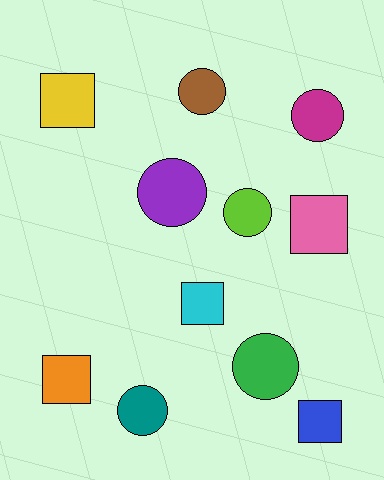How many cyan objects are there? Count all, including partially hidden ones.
There is 1 cyan object.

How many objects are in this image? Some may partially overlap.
There are 11 objects.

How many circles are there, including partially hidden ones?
There are 6 circles.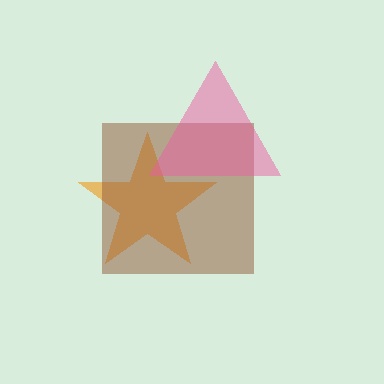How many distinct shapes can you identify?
There are 3 distinct shapes: an orange star, a brown square, a pink triangle.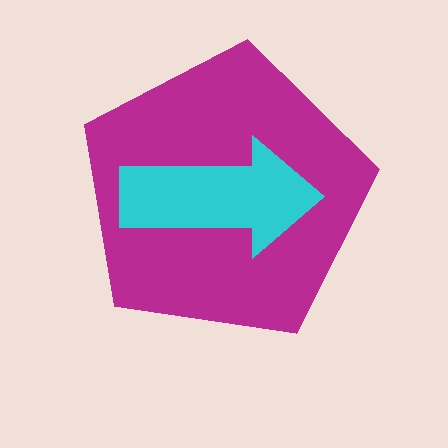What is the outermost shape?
The magenta pentagon.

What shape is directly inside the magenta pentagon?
The cyan arrow.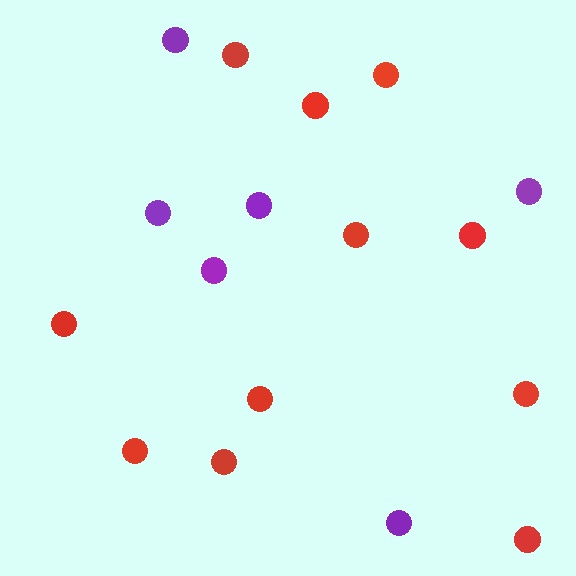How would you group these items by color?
There are 2 groups: one group of purple circles (6) and one group of red circles (11).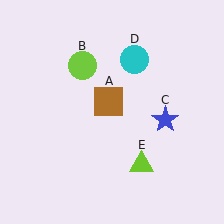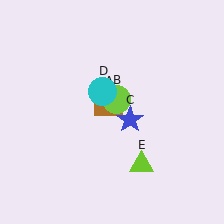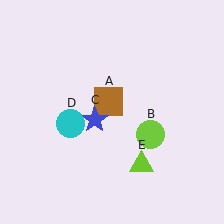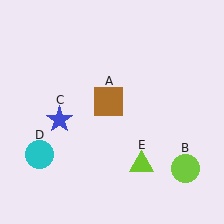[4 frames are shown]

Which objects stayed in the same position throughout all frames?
Brown square (object A) and lime triangle (object E) remained stationary.